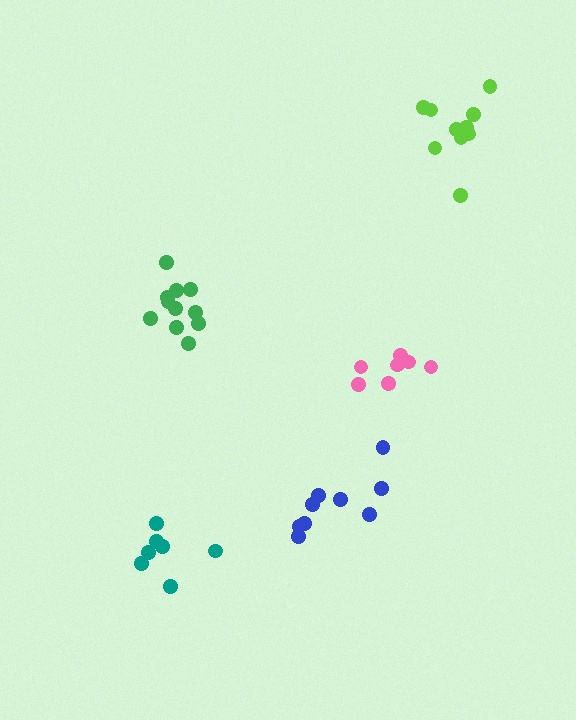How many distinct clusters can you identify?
There are 5 distinct clusters.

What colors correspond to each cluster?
The clusters are colored: teal, blue, green, pink, lime.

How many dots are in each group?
Group 1: 7 dots, Group 2: 9 dots, Group 3: 11 dots, Group 4: 7 dots, Group 5: 10 dots (44 total).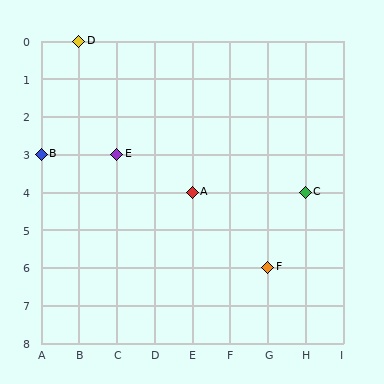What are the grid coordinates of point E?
Point E is at grid coordinates (C, 3).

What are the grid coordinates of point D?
Point D is at grid coordinates (B, 0).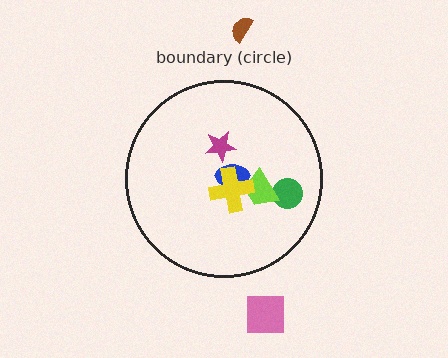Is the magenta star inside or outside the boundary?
Inside.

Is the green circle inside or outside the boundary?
Inside.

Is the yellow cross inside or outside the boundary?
Inside.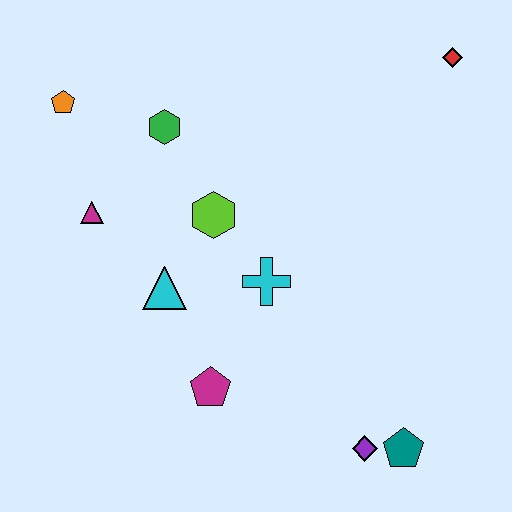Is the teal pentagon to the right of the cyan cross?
Yes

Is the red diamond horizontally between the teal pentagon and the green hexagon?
No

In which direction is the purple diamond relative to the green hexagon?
The purple diamond is below the green hexagon.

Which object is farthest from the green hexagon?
The teal pentagon is farthest from the green hexagon.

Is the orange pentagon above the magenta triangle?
Yes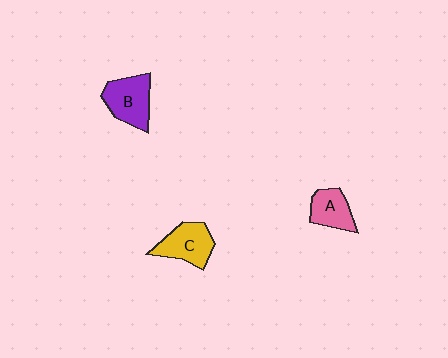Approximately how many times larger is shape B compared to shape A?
Approximately 1.4 times.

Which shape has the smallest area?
Shape A (pink).